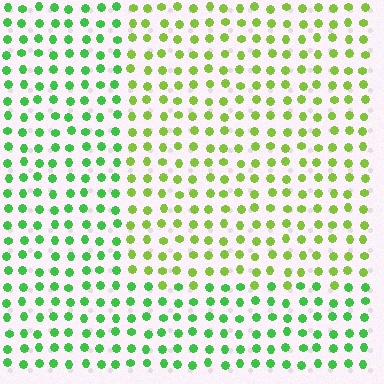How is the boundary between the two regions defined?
The boundary is defined purely by a slight shift in hue (about 35 degrees). Spacing, size, and orientation are identical on both sides.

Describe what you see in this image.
The image is filled with small green elements in a uniform arrangement. A rectangle-shaped region is visible where the elements are tinted to a slightly different hue, forming a subtle color boundary.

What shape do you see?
I see a rectangle.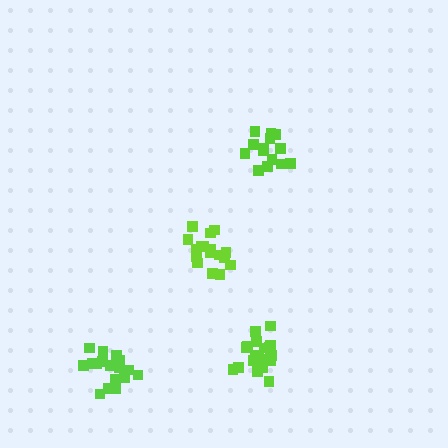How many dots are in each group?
Group 1: 18 dots, Group 2: 17 dots, Group 3: 20 dots, Group 4: 16 dots (71 total).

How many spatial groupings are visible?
There are 4 spatial groupings.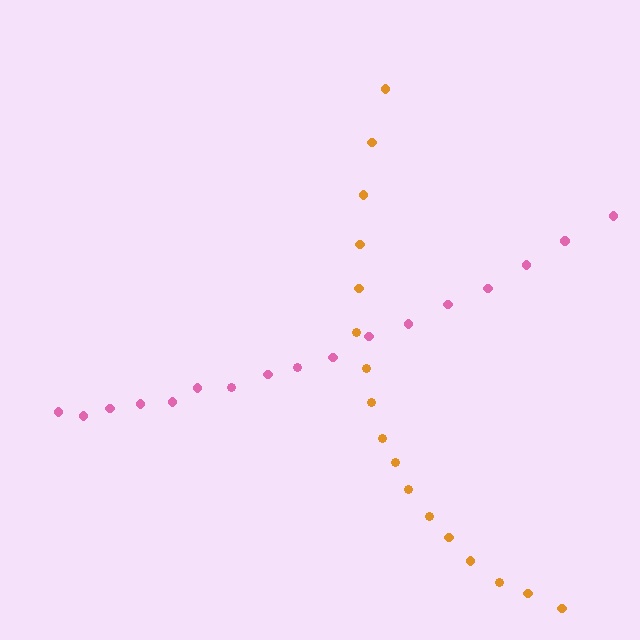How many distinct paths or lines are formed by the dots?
There are 2 distinct paths.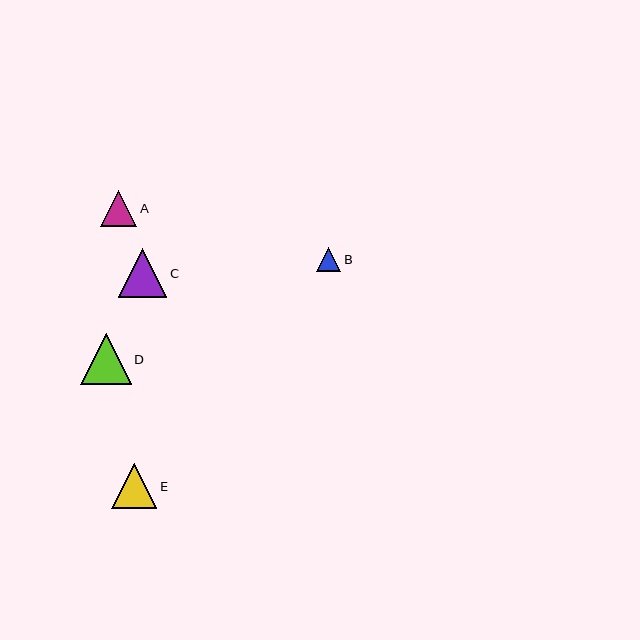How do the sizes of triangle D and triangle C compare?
Triangle D and triangle C are approximately the same size.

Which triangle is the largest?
Triangle D is the largest with a size of approximately 51 pixels.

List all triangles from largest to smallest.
From largest to smallest: D, C, E, A, B.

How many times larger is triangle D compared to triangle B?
Triangle D is approximately 2.1 times the size of triangle B.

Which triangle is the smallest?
Triangle B is the smallest with a size of approximately 24 pixels.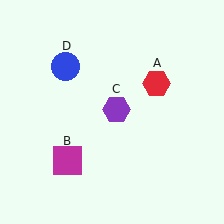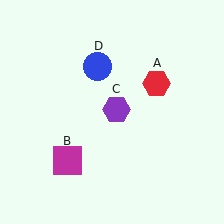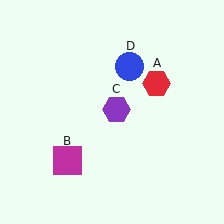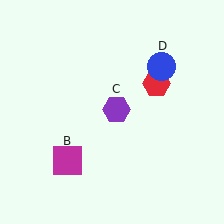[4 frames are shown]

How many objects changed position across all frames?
1 object changed position: blue circle (object D).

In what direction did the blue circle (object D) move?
The blue circle (object D) moved right.